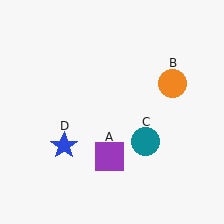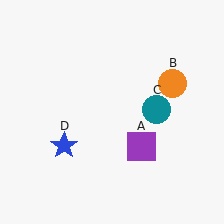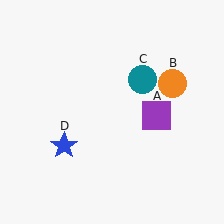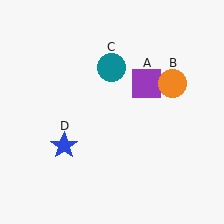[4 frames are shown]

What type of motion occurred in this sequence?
The purple square (object A), teal circle (object C) rotated counterclockwise around the center of the scene.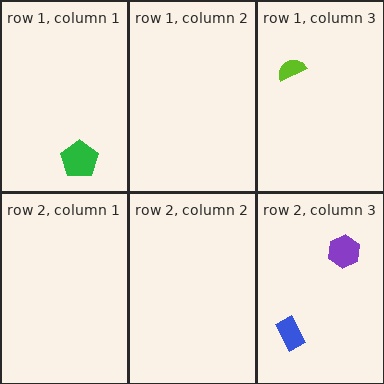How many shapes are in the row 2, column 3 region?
2.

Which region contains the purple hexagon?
The row 2, column 3 region.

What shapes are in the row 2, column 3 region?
The purple hexagon, the blue rectangle.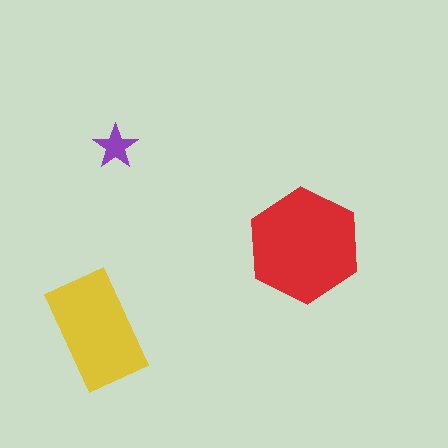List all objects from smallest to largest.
The purple star, the yellow rectangle, the red hexagon.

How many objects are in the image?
There are 3 objects in the image.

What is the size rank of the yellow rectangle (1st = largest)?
2nd.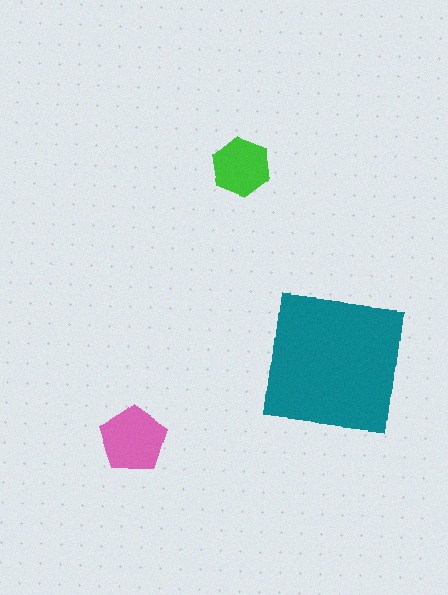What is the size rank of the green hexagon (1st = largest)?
3rd.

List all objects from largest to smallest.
The teal square, the pink pentagon, the green hexagon.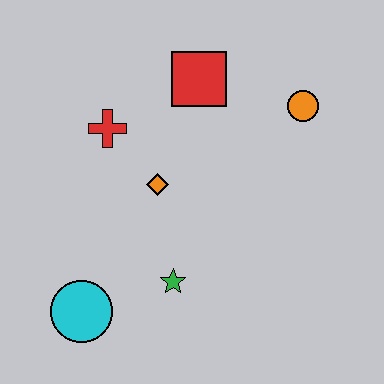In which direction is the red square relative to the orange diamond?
The red square is above the orange diamond.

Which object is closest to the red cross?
The orange diamond is closest to the red cross.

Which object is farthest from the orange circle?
The cyan circle is farthest from the orange circle.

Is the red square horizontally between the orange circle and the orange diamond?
Yes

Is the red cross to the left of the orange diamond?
Yes